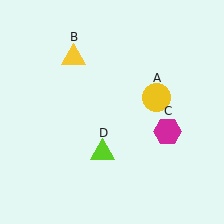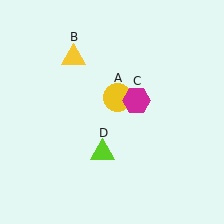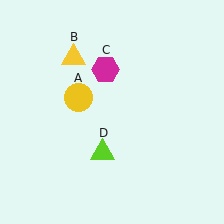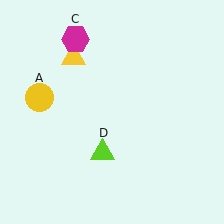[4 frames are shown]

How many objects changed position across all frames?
2 objects changed position: yellow circle (object A), magenta hexagon (object C).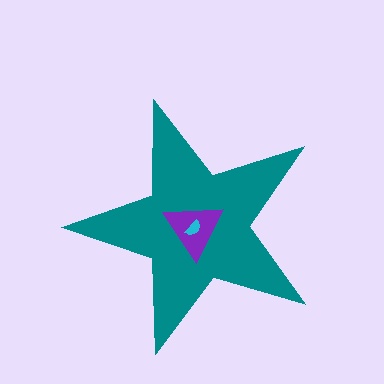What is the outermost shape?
The teal star.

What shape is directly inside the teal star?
The purple triangle.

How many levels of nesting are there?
3.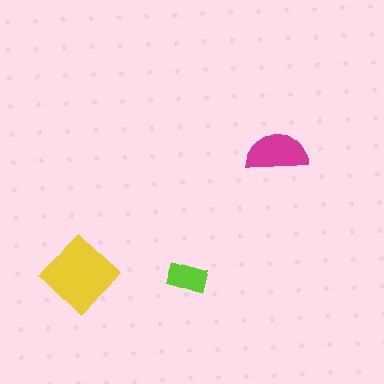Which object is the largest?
The yellow diamond.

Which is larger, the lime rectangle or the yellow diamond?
The yellow diamond.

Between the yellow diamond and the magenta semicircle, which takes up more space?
The yellow diamond.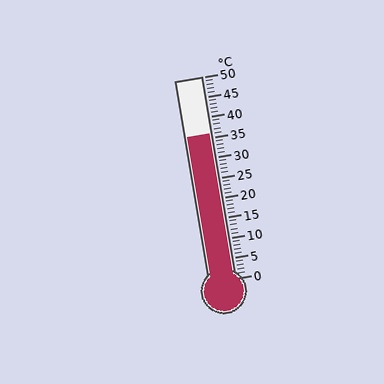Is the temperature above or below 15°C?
The temperature is above 15°C.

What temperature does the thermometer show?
The thermometer shows approximately 36°C.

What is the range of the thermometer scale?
The thermometer scale ranges from 0°C to 50°C.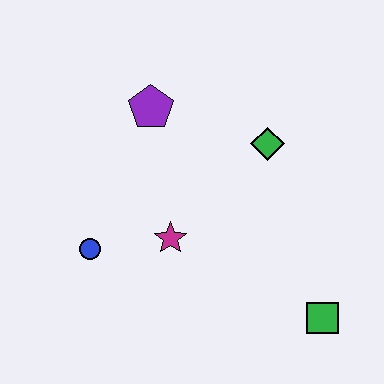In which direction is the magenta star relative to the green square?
The magenta star is to the left of the green square.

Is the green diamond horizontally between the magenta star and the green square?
Yes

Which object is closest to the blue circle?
The magenta star is closest to the blue circle.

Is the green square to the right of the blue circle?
Yes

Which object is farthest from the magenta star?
The green square is farthest from the magenta star.